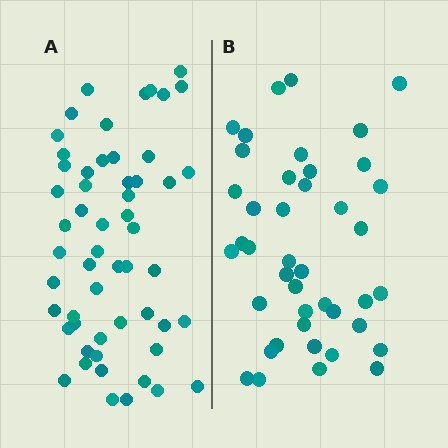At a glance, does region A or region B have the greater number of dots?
Region A (the left region) has more dots.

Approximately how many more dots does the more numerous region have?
Region A has approximately 15 more dots than region B.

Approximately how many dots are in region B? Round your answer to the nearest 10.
About 40 dots. (The exact count is 42, which rounds to 40.)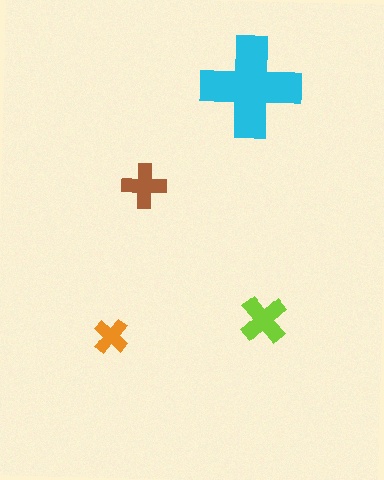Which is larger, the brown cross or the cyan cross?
The cyan one.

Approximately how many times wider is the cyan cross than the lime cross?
About 2 times wider.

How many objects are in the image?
There are 4 objects in the image.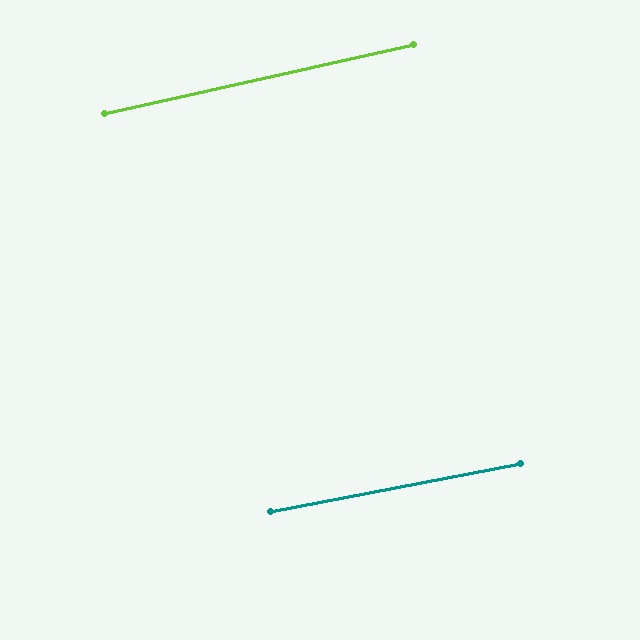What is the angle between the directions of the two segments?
Approximately 2 degrees.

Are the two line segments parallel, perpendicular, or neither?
Parallel — their directions differ by only 1.6°.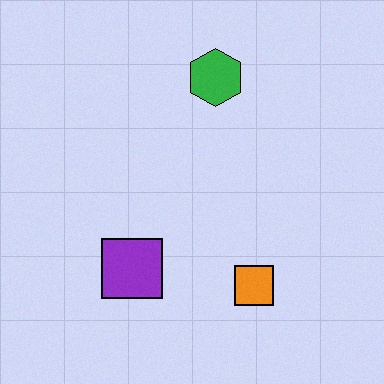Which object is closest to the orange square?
The purple square is closest to the orange square.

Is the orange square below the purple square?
Yes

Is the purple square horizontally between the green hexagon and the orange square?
No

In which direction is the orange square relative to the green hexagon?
The orange square is below the green hexagon.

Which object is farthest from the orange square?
The green hexagon is farthest from the orange square.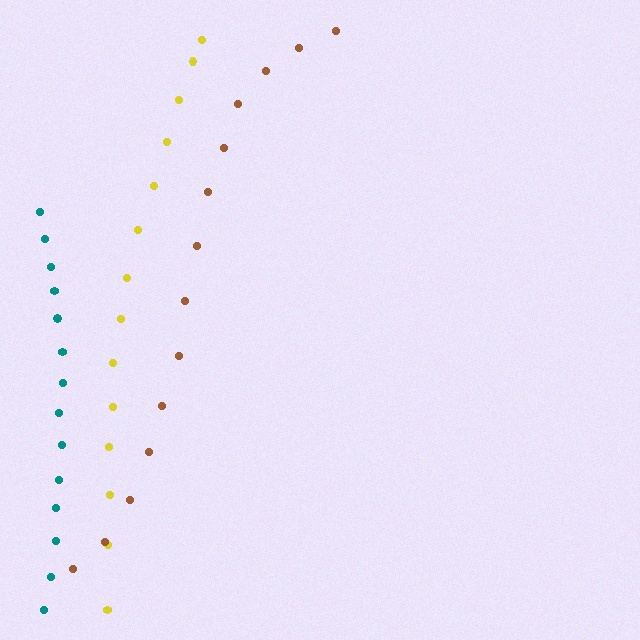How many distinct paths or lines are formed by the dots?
There are 3 distinct paths.